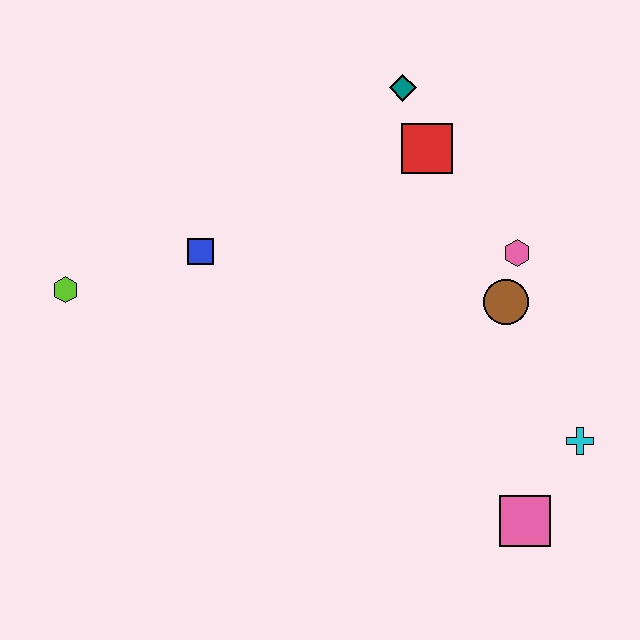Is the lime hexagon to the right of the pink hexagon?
No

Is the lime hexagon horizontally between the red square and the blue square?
No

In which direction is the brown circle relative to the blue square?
The brown circle is to the right of the blue square.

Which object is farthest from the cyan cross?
The lime hexagon is farthest from the cyan cross.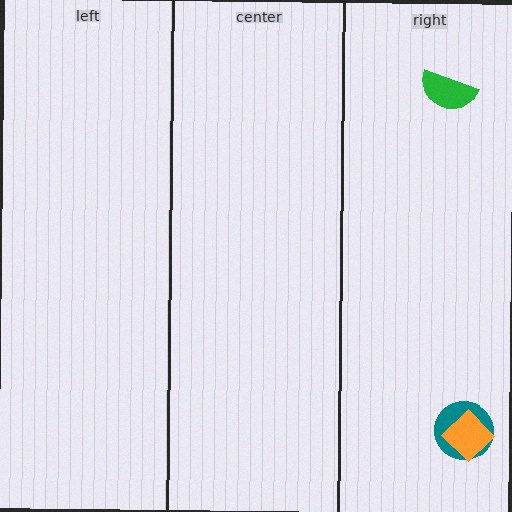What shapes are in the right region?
The teal circle, the green semicircle, the orange diamond.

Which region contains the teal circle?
The right region.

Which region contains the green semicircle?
The right region.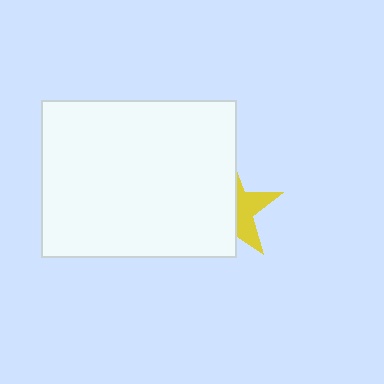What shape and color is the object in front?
The object in front is a white rectangle.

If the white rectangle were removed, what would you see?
You would see the complete yellow star.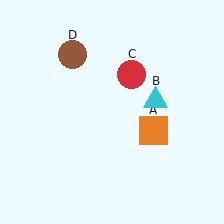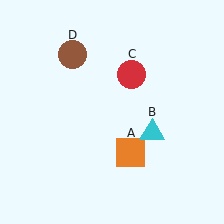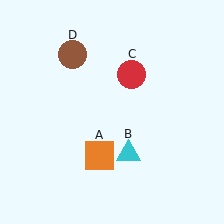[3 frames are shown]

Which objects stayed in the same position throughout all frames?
Red circle (object C) and brown circle (object D) remained stationary.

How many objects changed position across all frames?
2 objects changed position: orange square (object A), cyan triangle (object B).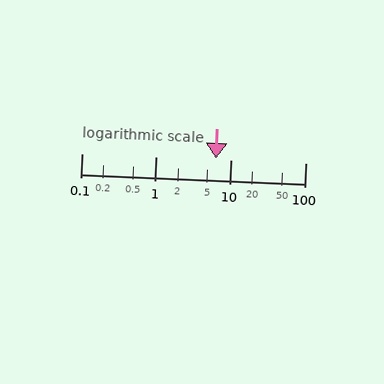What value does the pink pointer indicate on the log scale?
The pointer indicates approximately 6.4.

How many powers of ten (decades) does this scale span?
The scale spans 3 decades, from 0.1 to 100.